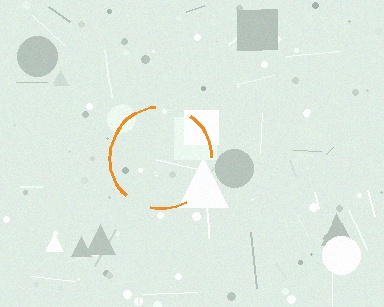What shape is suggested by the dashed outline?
The dashed outline suggests a circle.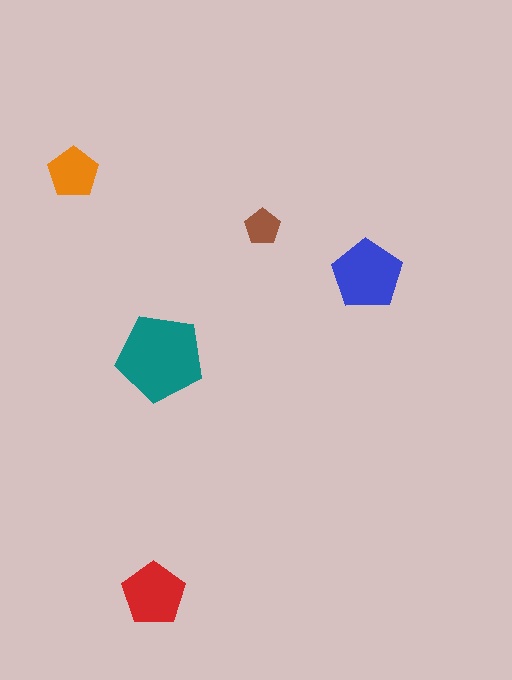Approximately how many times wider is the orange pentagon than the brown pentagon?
About 1.5 times wider.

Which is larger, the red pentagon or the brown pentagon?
The red one.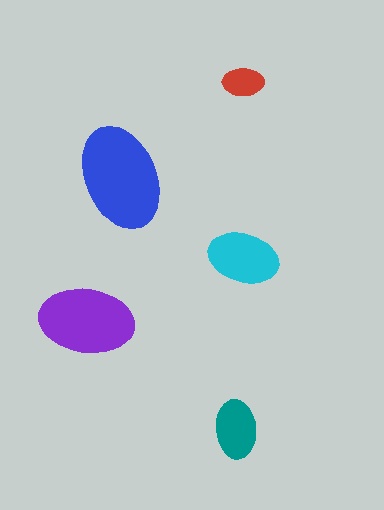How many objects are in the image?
There are 5 objects in the image.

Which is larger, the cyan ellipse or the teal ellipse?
The cyan one.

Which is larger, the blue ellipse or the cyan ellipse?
The blue one.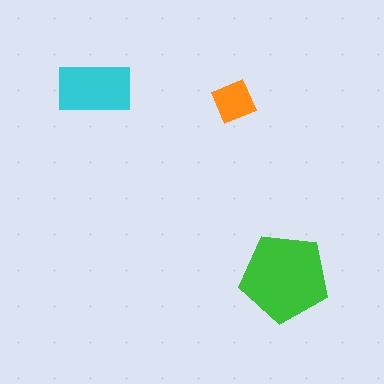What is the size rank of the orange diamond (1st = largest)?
3rd.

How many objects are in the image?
There are 3 objects in the image.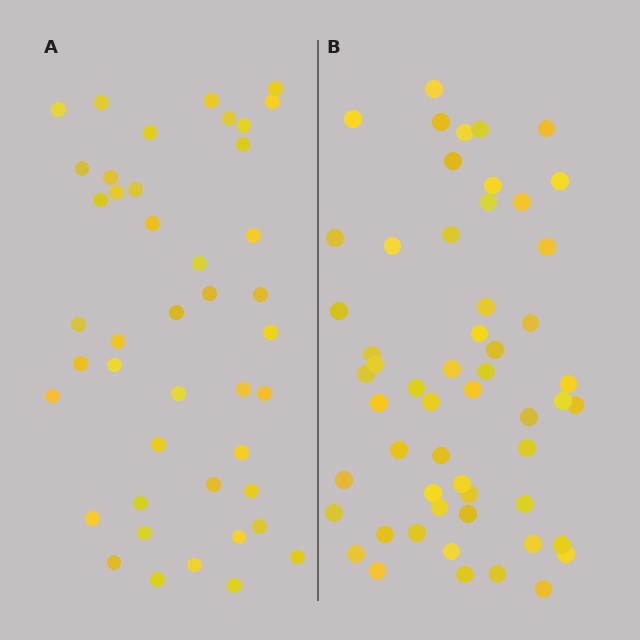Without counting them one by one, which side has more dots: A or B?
Region B (the right region) has more dots.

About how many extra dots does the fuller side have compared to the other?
Region B has roughly 12 or so more dots than region A.